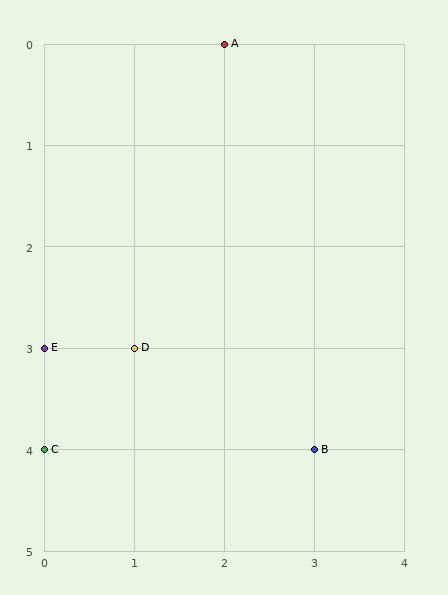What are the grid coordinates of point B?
Point B is at grid coordinates (3, 4).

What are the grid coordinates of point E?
Point E is at grid coordinates (0, 3).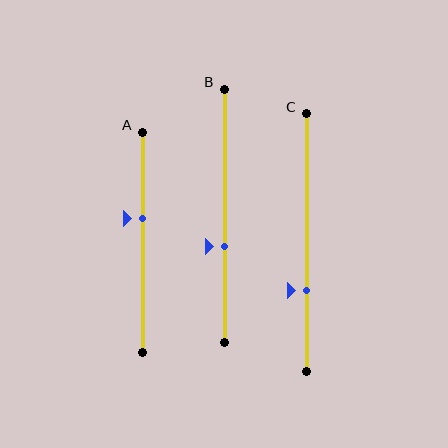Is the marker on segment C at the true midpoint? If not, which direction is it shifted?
No, the marker on segment C is shifted downward by about 18% of the segment length.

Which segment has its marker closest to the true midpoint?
Segment A has its marker closest to the true midpoint.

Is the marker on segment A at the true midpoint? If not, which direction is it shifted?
No, the marker on segment A is shifted upward by about 11% of the segment length.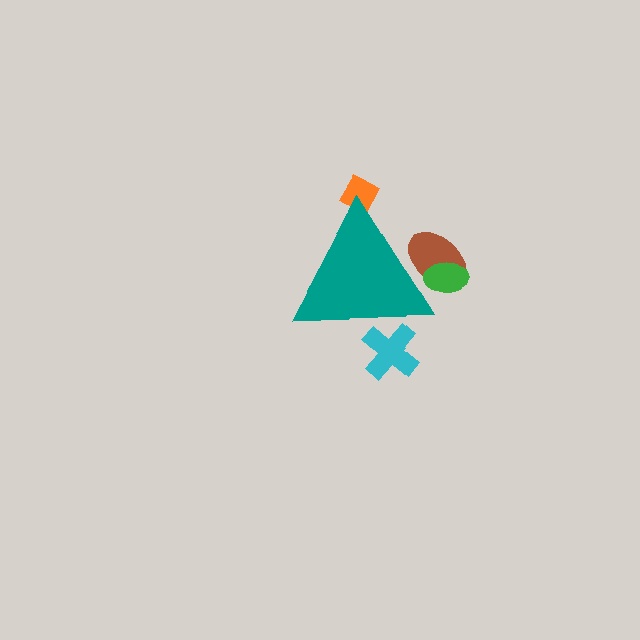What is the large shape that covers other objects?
A teal triangle.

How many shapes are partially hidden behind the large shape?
4 shapes are partially hidden.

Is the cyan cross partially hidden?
Yes, the cyan cross is partially hidden behind the teal triangle.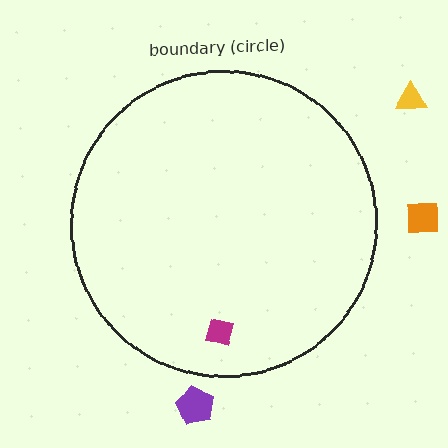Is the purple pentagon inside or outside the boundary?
Outside.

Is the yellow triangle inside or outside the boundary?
Outside.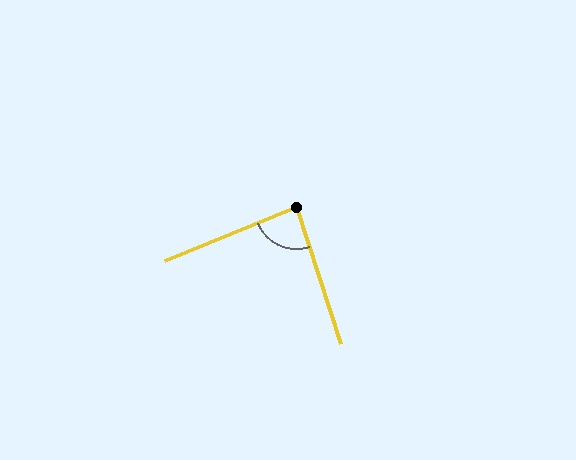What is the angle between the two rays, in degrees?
Approximately 86 degrees.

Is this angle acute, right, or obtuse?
It is approximately a right angle.